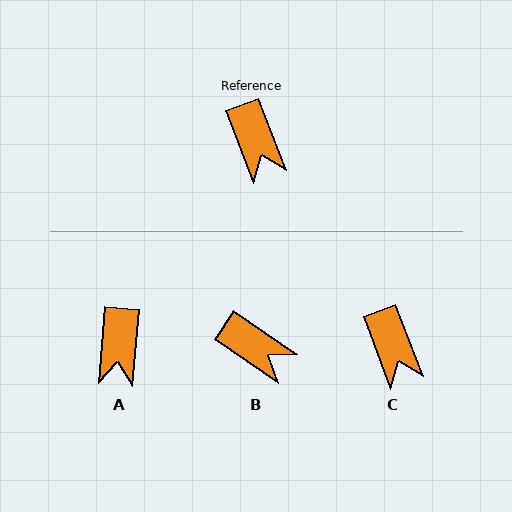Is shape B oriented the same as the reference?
No, it is off by about 35 degrees.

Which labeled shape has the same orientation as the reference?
C.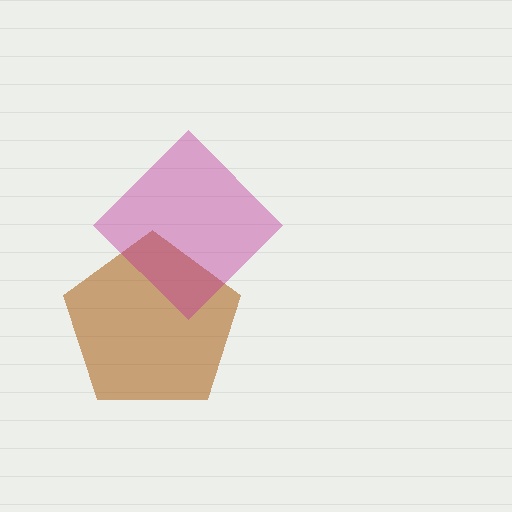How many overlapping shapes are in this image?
There are 2 overlapping shapes in the image.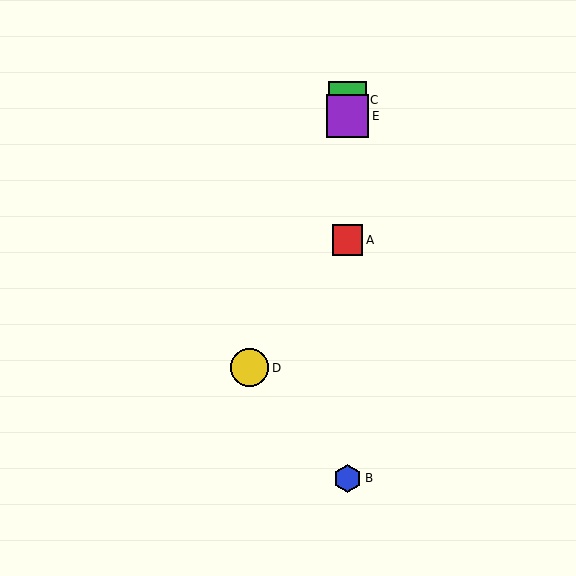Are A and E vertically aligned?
Yes, both are at x≈347.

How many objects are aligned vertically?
4 objects (A, B, C, E) are aligned vertically.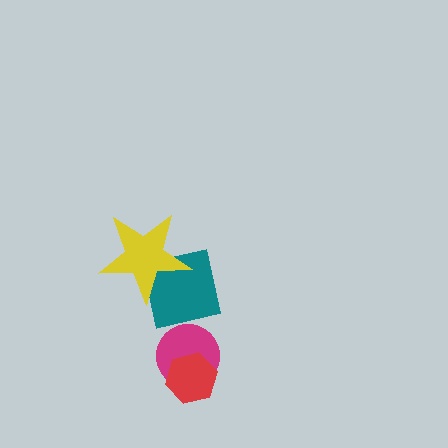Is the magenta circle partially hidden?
Yes, it is partially covered by another shape.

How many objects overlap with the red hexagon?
1 object overlaps with the red hexagon.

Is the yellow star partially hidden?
No, no other shape covers it.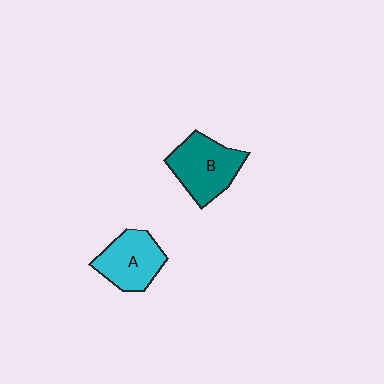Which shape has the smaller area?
Shape A (cyan).